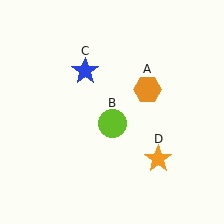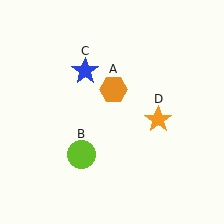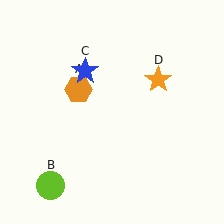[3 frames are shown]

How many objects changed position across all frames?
3 objects changed position: orange hexagon (object A), lime circle (object B), orange star (object D).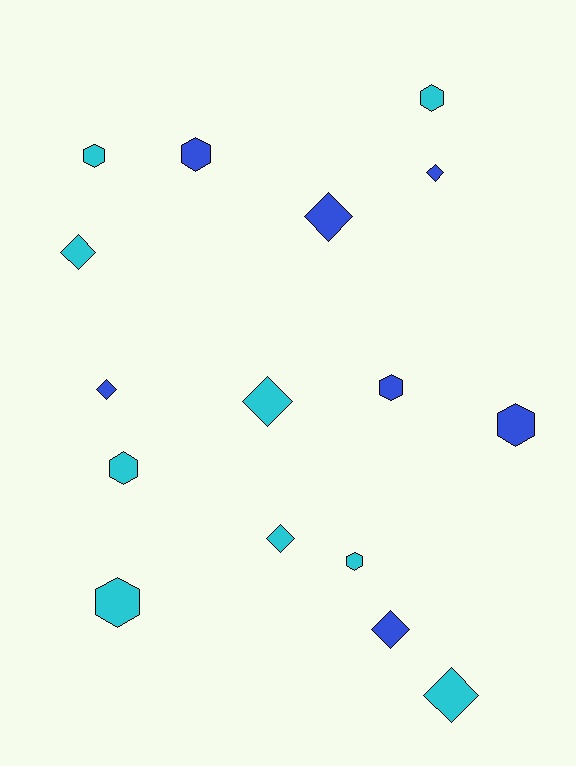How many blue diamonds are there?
There are 4 blue diamonds.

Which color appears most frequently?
Cyan, with 9 objects.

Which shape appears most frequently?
Hexagon, with 8 objects.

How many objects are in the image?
There are 16 objects.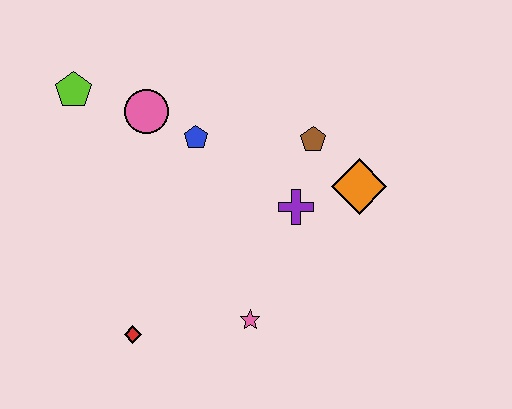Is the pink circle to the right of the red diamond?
Yes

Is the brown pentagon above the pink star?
Yes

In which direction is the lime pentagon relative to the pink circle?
The lime pentagon is to the left of the pink circle.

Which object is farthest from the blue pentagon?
The red diamond is farthest from the blue pentagon.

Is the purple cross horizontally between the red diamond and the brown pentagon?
Yes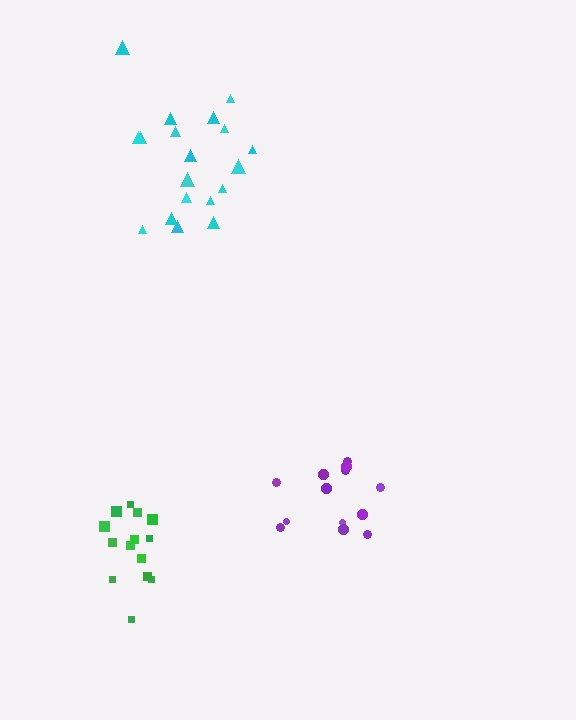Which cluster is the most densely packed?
Green.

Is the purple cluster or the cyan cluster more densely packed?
Purple.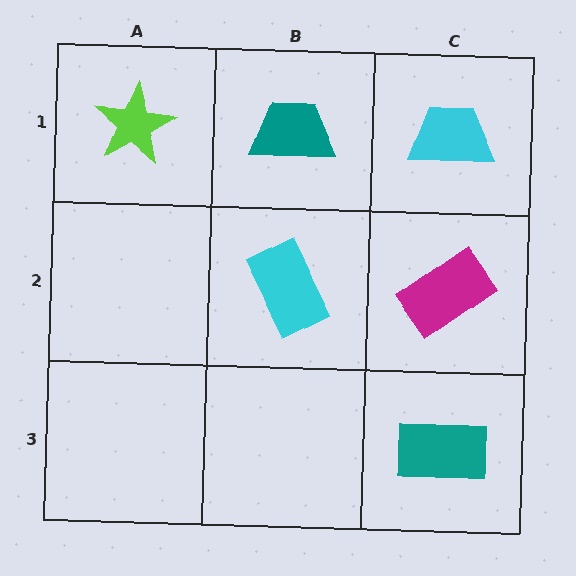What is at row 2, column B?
A cyan rectangle.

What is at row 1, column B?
A teal trapezoid.